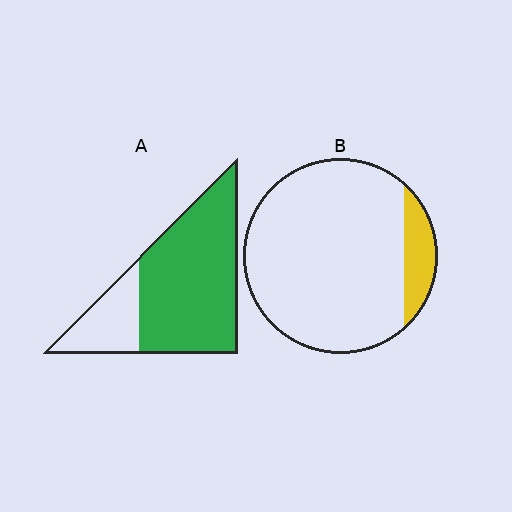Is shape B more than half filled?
No.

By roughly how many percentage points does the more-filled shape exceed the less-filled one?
By roughly 65 percentage points (A over B).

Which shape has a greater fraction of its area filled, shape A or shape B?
Shape A.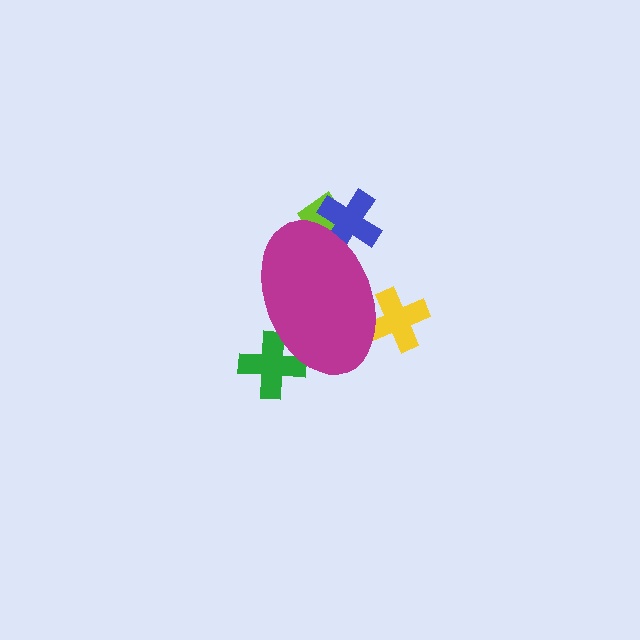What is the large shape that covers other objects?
A magenta ellipse.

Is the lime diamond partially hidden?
Yes, the lime diamond is partially hidden behind the magenta ellipse.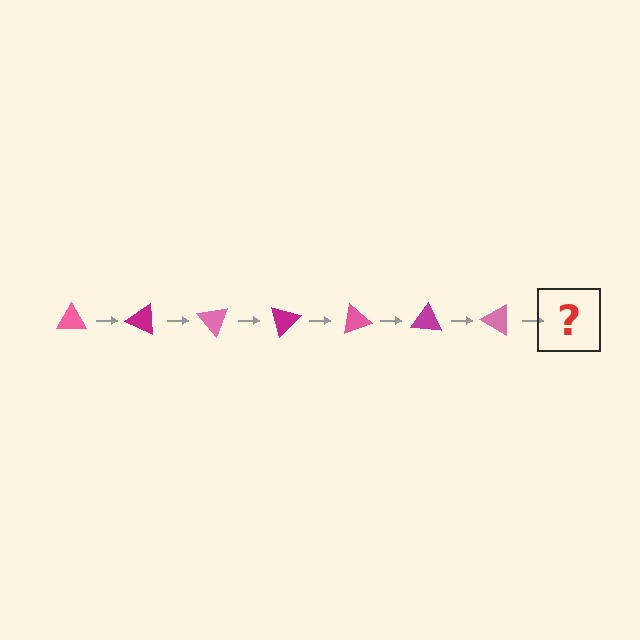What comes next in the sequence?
The next element should be a magenta triangle, rotated 175 degrees from the start.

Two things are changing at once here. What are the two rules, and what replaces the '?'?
The two rules are that it rotates 25 degrees each step and the color cycles through pink and magenta. The '?' should be a magenta triangle, rotated 175 degrees from the start.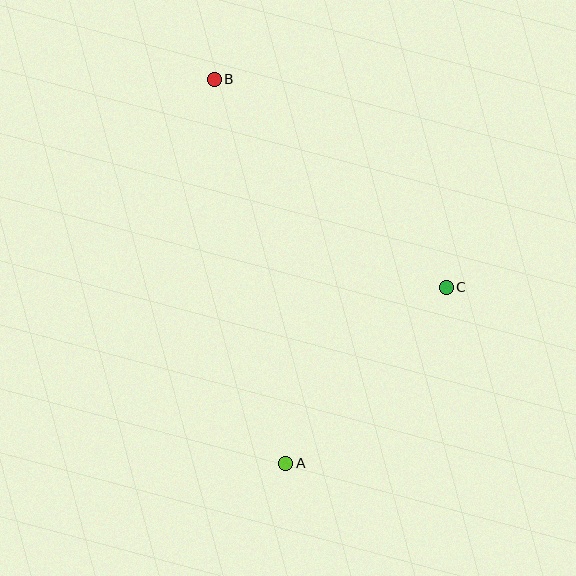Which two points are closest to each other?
Points A and C are closest to each other.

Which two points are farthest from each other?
Points A and B are farthest from each other.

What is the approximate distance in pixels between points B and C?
The distance between B and C is approximately 311 pixels.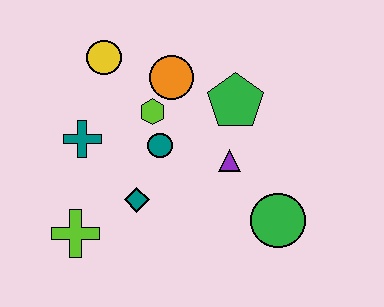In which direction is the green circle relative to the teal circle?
The green circle is to the right of the teal circle.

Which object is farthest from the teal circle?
The green circle is farthest from the teal circle.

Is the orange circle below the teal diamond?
No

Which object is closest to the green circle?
The purple triangle is closest to the green circle.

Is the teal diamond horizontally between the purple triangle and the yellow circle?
Yes